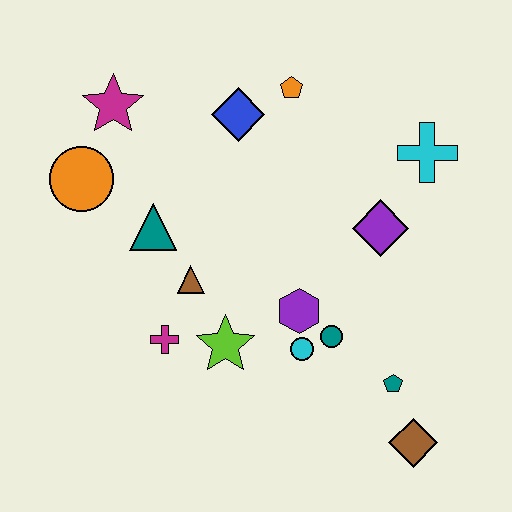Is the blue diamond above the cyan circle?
Yes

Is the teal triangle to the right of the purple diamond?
No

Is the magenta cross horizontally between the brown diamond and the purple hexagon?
No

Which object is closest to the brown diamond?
The teal pentagon is closest to the brown diamond.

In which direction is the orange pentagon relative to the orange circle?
The orange pentagon is to the right of the orange circle.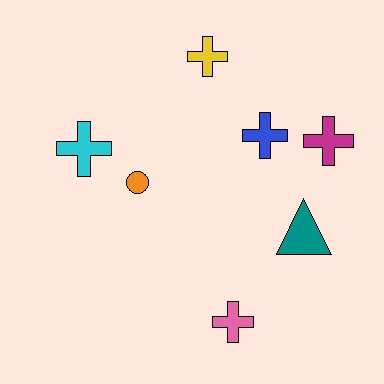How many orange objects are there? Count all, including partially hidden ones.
There is 1 orange object.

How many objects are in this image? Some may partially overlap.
There are 7 objects.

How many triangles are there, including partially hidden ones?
There is 1 triangle.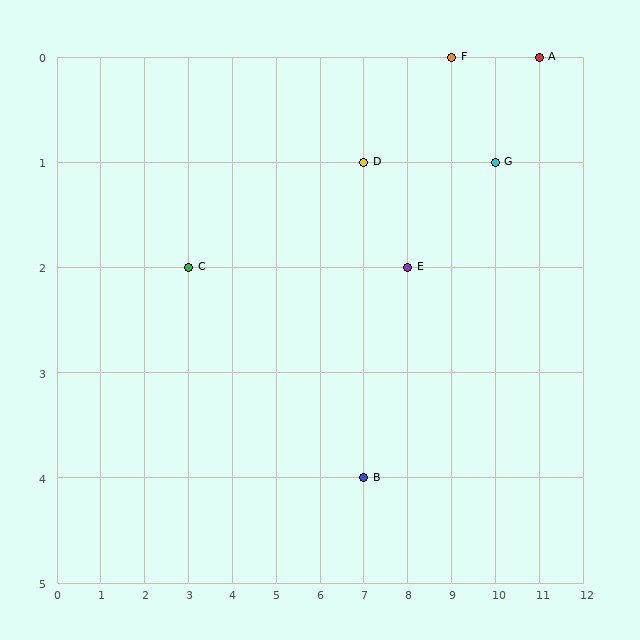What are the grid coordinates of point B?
Point B is at grid coordinates (7, 4).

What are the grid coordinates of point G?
Point G is at grid coordinates (10, 1).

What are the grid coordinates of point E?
Point E is at grid coordinates (8, 2).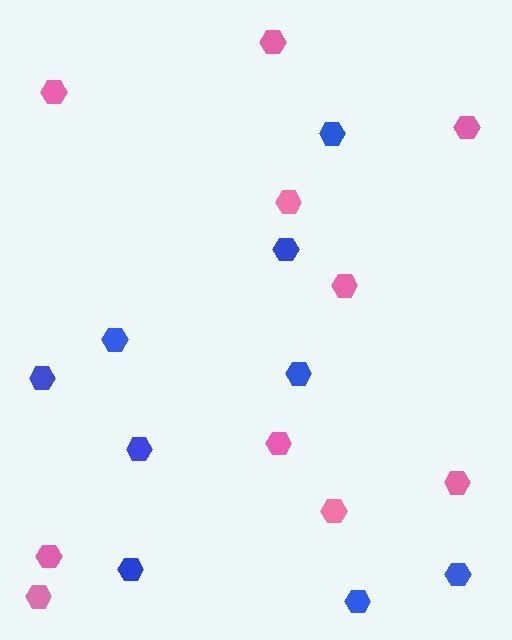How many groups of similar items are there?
There are 2 groups: one group of pink hexagons (10) and one group of blue hexagons (9).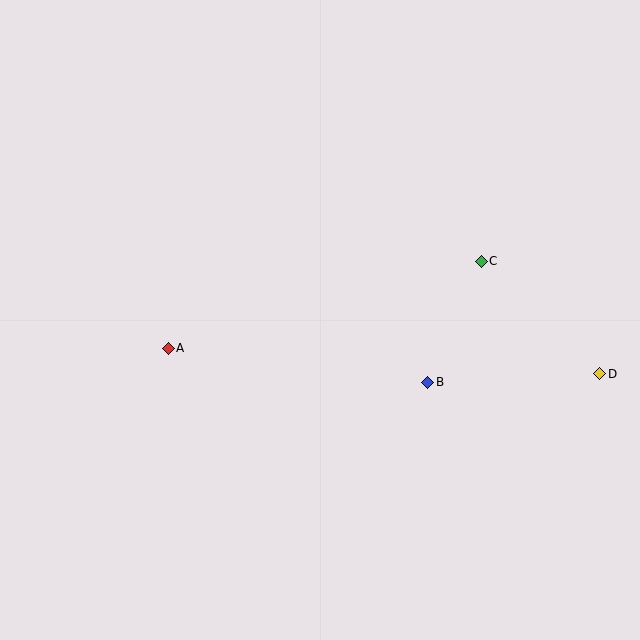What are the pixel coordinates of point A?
Point A is at (168, 348).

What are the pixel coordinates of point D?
Point D is at (600, 374).